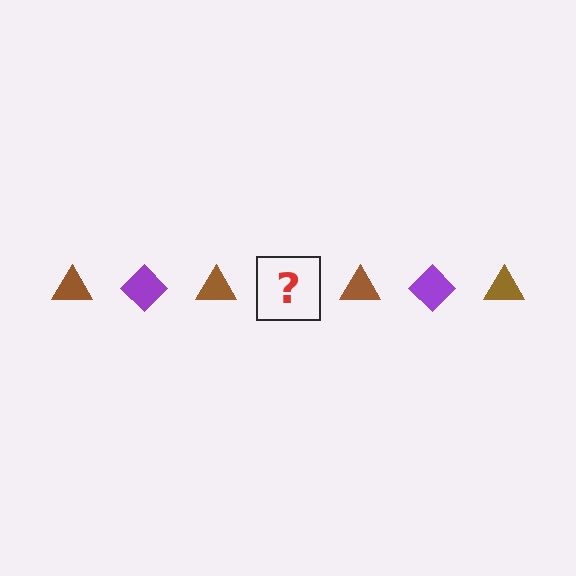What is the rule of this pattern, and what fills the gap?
The rule is that the pattern alternates between brown triangle and purple diamond. The gap should be filled with a purple diamond.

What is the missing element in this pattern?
The missing element is a purple diamond.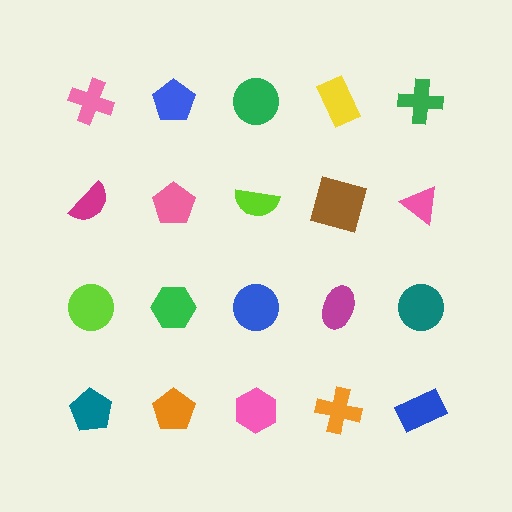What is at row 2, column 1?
A magenta semicircle.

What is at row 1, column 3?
A green circle.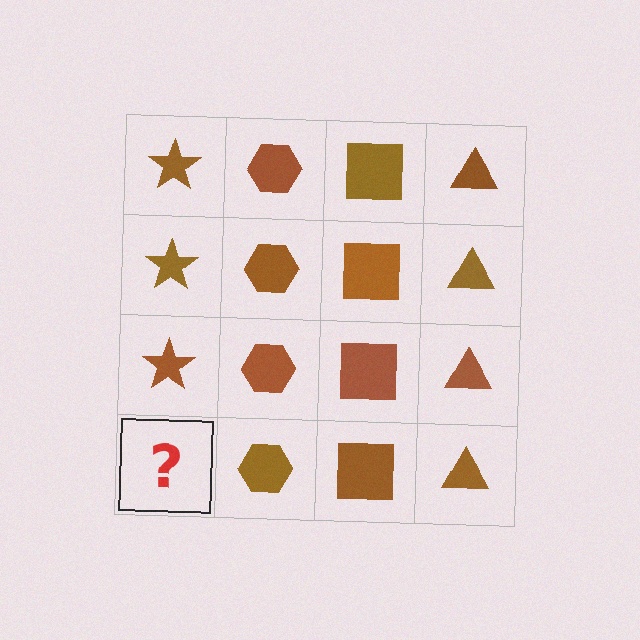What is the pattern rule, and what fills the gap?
The rule is that each column has a consistent shape. The gap should be filled with a brown star.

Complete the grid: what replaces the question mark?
The question mark should be replaced with a brown star.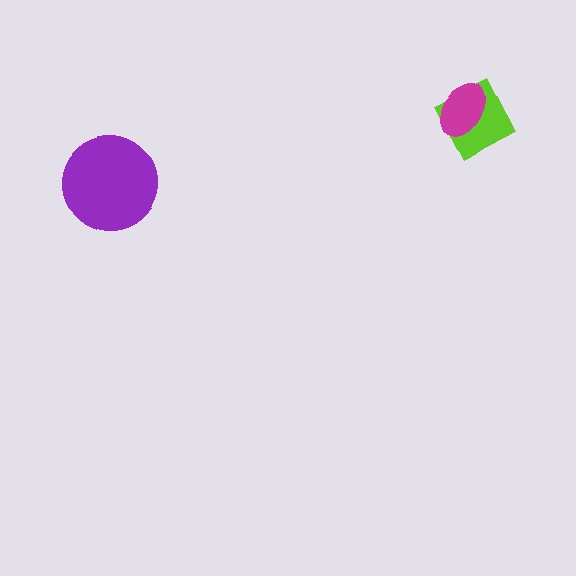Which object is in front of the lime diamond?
The magenta ellipse is in front of the lime diamond.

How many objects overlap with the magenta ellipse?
1 object overlaps with the magenta ellipse.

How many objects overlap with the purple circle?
0 objects overlap with the purple circle.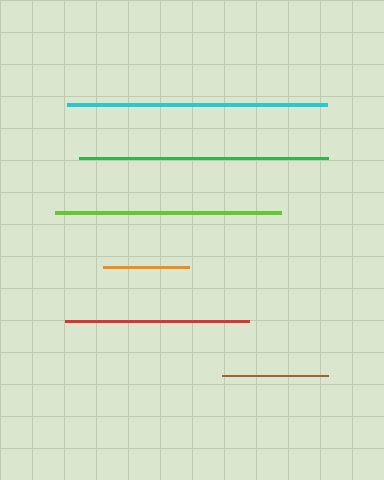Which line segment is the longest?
The cyan line is the longest at approximately 260 pixels.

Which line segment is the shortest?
The orange line is the shortest at approximately 86 pixels.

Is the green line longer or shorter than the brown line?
The green line is longer than the brown line.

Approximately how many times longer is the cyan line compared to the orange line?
The cyan line is approximately 3.0 times the length of the orange line.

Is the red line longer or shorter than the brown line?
The red line is longer than the brown line.